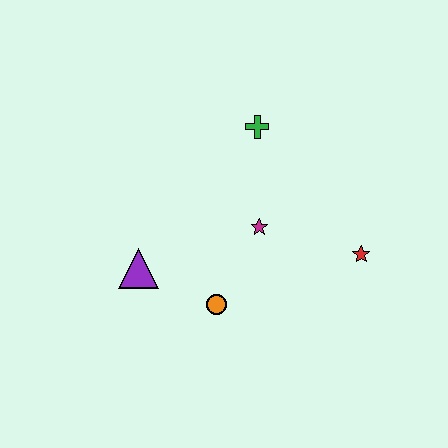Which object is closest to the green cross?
The magenta star is closest to the green cross.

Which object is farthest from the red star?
The purple triangle is farthest from the red star.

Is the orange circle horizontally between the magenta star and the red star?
No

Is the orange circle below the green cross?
Yes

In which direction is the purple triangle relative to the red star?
The purple triangle is to the left of the red star.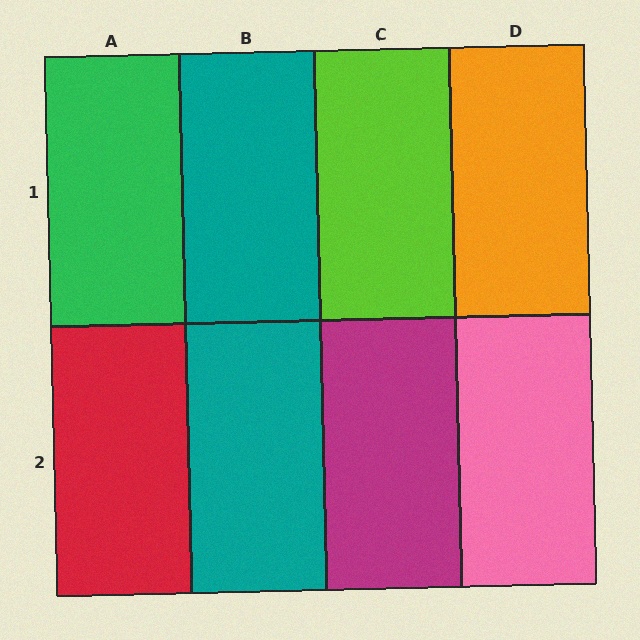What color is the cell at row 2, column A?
Red.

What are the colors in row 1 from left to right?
Green, teal, lime, orange.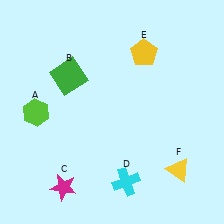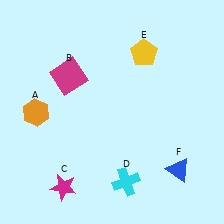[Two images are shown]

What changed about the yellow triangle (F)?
In Image 1, F is yellow. In Image 2, it changed to blue.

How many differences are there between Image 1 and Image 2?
There are 3 differences between the two images.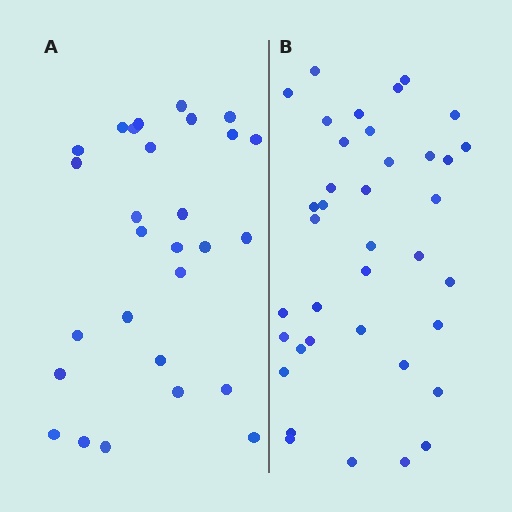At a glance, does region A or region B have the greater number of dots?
Region B (the right region) has more dots.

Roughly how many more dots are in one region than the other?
Region B has roughly 10 or so more dots than region A.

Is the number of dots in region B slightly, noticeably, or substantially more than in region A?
Region B has noticeably more, but not dramatically so. The ratio is roughly 1.4 to 1.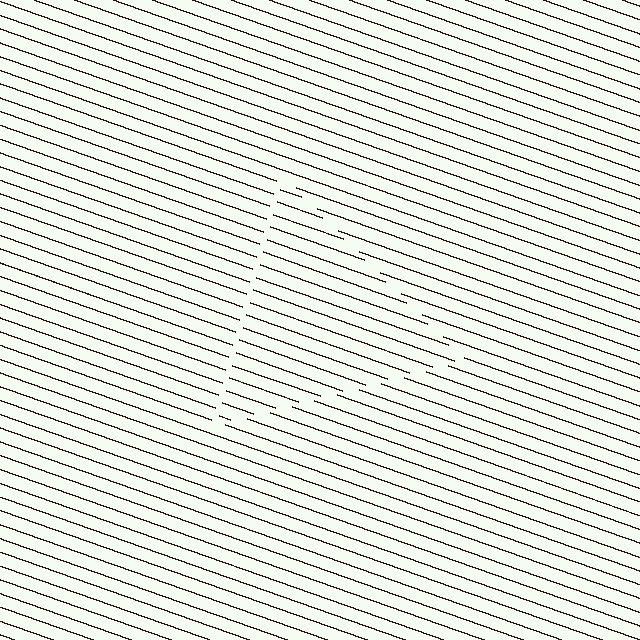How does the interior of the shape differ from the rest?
The interior of the shape contains the same grating, shifted by half a period — the contour is defined by the phase discontinuity where line-ends from the inner and outer gratings abut.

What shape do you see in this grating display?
An illusory triangle. The interior of the shape contains the same grating, shifted by half a period — the contour is defined by the phase discontinuity where line-ends from the inner and outer gratings abut.